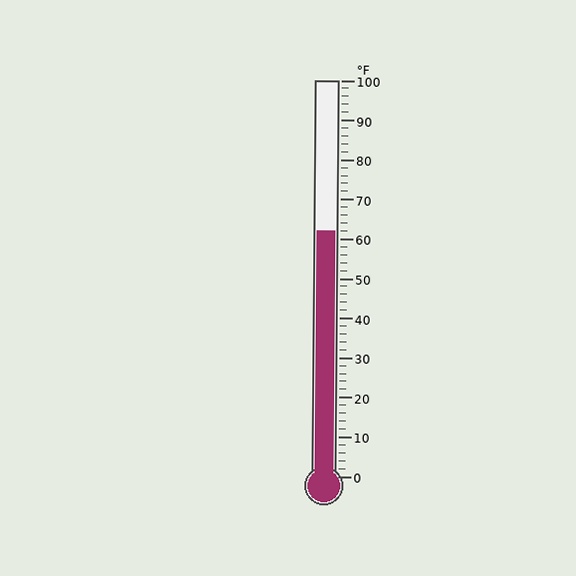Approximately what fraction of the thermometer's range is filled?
The thermometer is filled to approximately 60% of its range.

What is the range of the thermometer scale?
The thermometer scale ranges from 0°F to 100°F.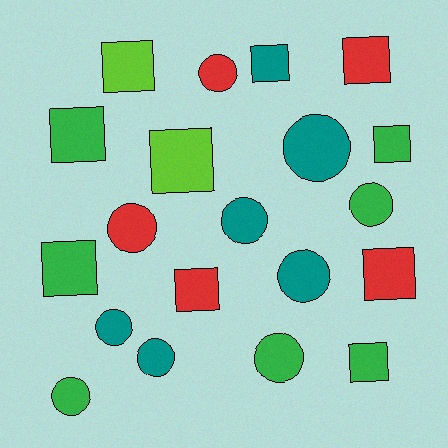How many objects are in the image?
There are 20 objects.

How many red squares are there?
There are 3 red squares.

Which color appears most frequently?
Green, with 7 objects.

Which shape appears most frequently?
Square, with 10 objects.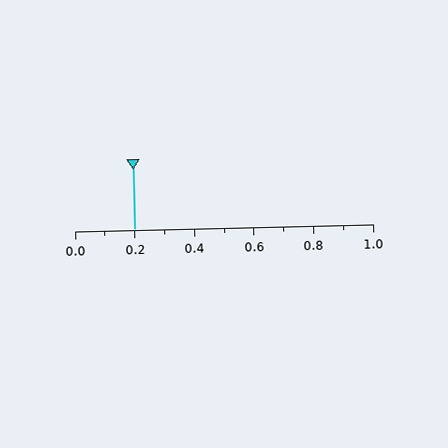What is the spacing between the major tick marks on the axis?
The major ticks are spaced 0.2 apart.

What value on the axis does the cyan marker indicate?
The marker indicates approximately 0.2.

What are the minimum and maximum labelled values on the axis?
The axis runs from 0.0 to 1.0.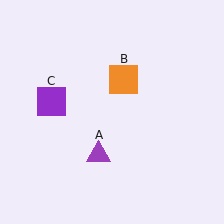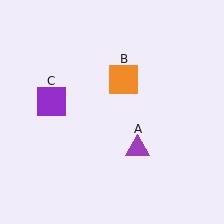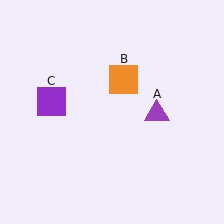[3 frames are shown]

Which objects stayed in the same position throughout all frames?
Orange square (object B) and purple square (object C) remained stationary.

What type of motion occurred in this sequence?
The purple triangle (object A) rotated counterclockwise around the center of the scene.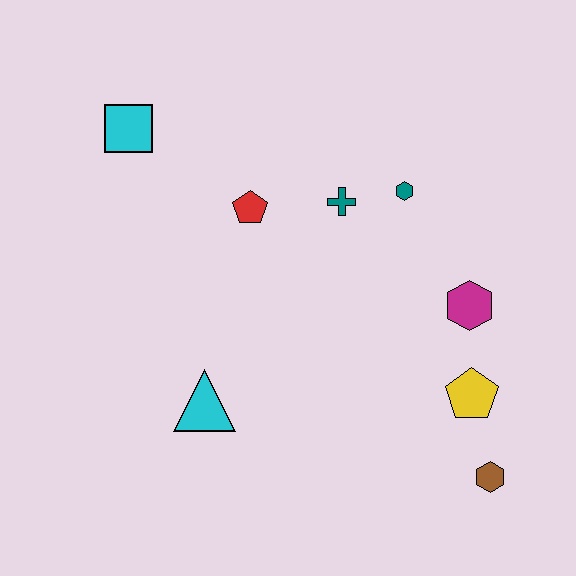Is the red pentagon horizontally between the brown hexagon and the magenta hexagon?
No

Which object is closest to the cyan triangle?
The red pentagon is closest to the cyan triangle.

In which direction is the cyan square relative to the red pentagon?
The cyan square is to the left of the red pentagon.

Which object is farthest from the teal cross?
The brown hexagon is farthest from the teal cross.